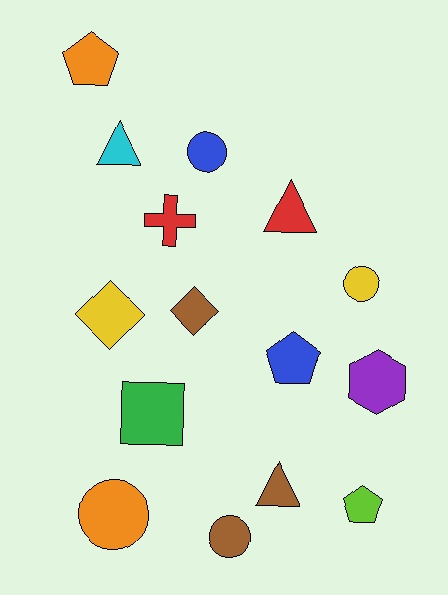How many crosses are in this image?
There is 1 cross.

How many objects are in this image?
There are 15 objects.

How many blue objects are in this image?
There are 2 blue objects.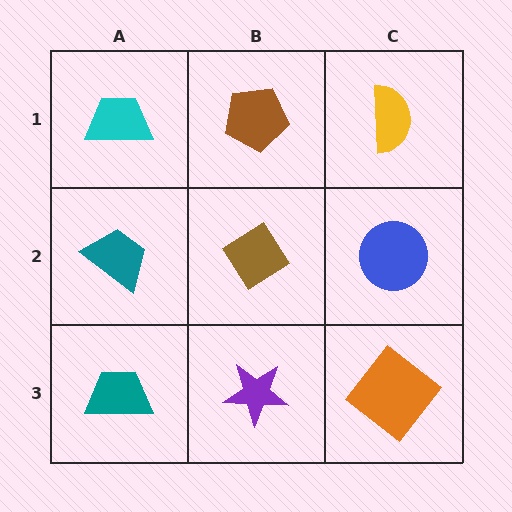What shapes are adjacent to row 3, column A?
A teal trapezoid (row 2, column A), a purple star (row 3, column B).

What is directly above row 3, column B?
A brown diamond.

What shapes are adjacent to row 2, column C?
A yellow semicircle (row 1, column C), an orange diamond (row 3, column C), a brown diamond (row 2, column B).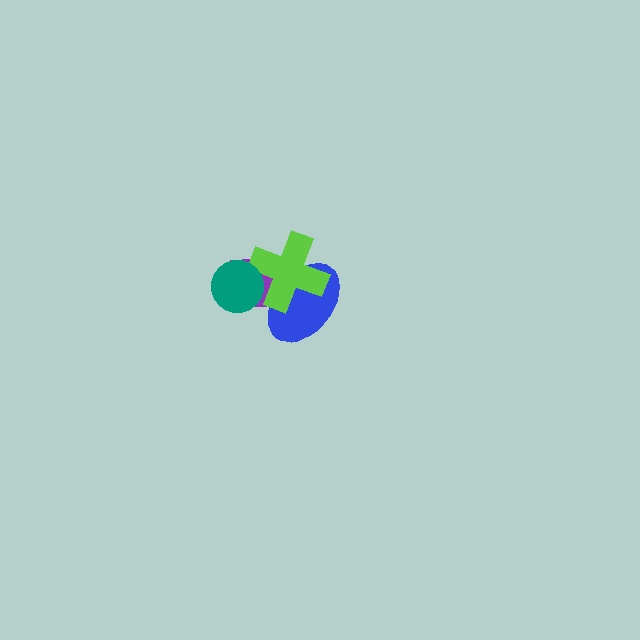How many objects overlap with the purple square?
3 objects overlap with the purple square.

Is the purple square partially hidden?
Yes, it is partially covered by another shape.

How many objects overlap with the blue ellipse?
2 objects overlap with the blue ellipse.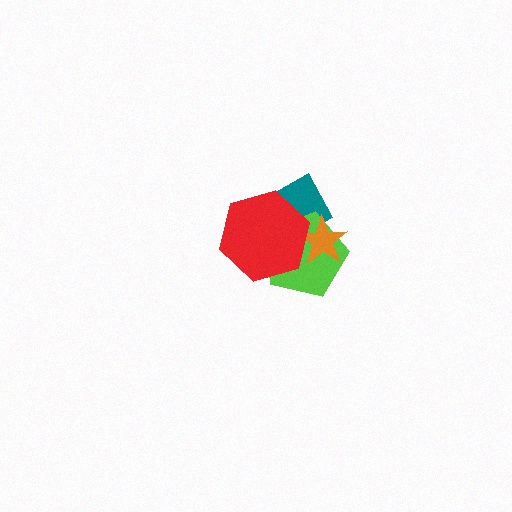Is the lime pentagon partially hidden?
Yes, it is partially covered by another shape.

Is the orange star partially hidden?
Yes, it is partially covered by another shape.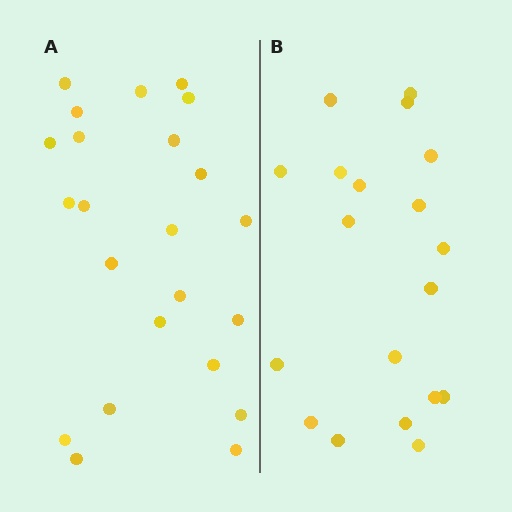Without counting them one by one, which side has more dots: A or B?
Region A (the left region) has more dots.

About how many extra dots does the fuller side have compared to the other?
Region A has about 4 more dots than region B.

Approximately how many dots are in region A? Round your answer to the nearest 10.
About 20 dots. (The exact count is 23, which rounds to 20.)